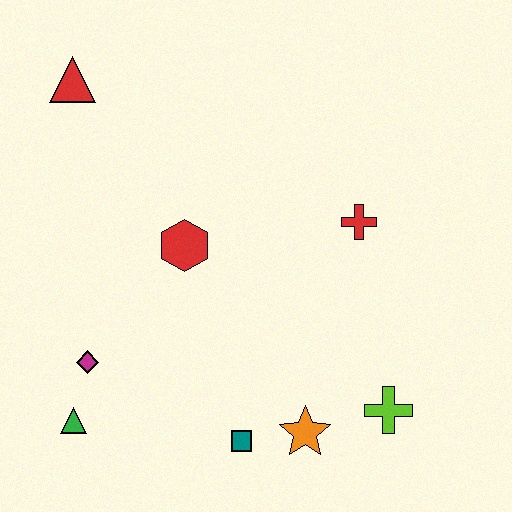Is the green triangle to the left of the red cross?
Yes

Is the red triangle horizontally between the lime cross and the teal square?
No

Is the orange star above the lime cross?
No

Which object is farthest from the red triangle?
The lime cross is farthest from the red triangle.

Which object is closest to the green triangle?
The magenta diamond is closest to the green triangle.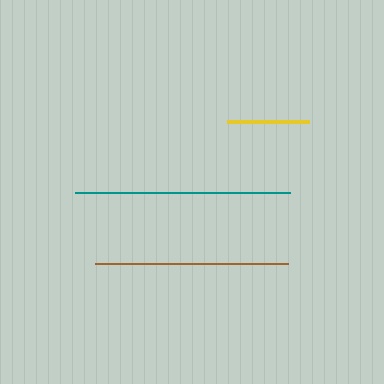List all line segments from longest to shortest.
From longest to shortest: teal, brown, yellow.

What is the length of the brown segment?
The brown segment is approximately 194 pixels long.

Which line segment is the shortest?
The yellow line is the shortest at approximately 82 pixels.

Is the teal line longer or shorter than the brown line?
The teal line is longer than the brown line.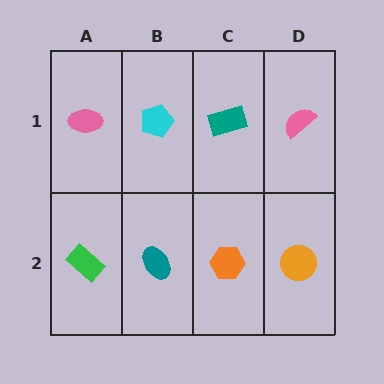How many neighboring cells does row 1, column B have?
3.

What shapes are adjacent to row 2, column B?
A cyan pentagon (row 1, column B), a green rectangle (row 2, column A), an orange hexagon (row 2, column C).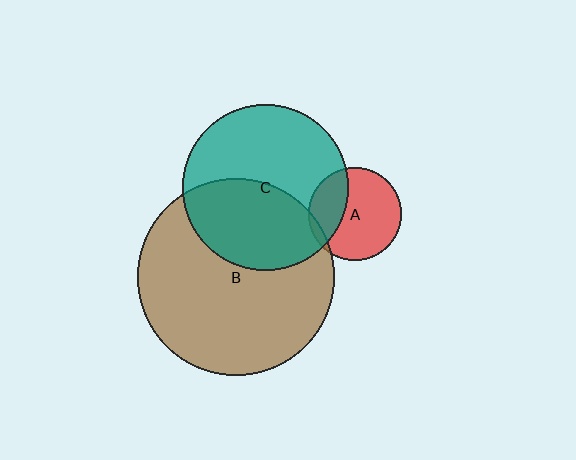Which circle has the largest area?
Circle B (brown).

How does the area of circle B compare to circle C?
Approximately 1.4 times.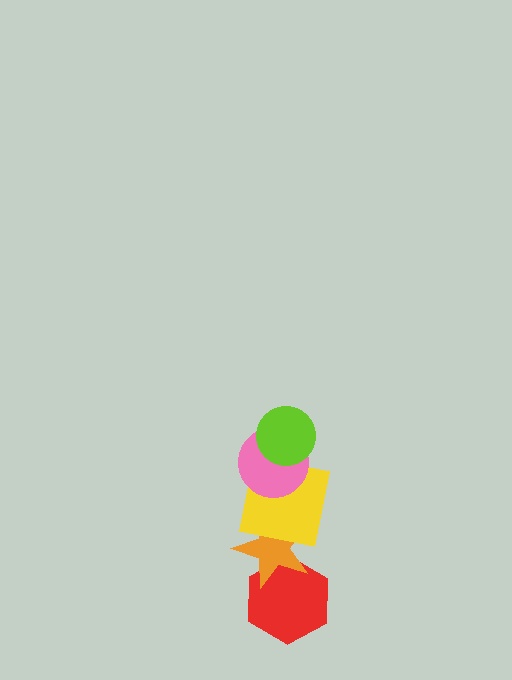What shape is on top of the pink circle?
The lime circle is on top of the pink circle.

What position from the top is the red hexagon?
The red hexagon is 5th from the top.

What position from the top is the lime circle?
The lime circle is 1st from the top.